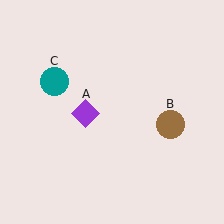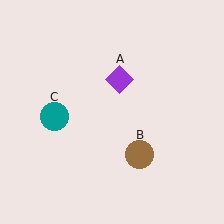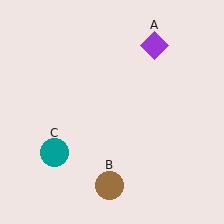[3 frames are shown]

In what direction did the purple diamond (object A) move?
The purple diamond (object A) moved up and to the right.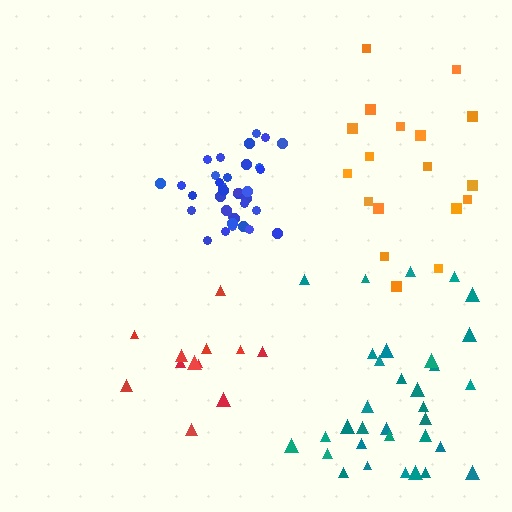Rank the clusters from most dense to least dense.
blue, teal, red, orange.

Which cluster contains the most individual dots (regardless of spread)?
Blue (35).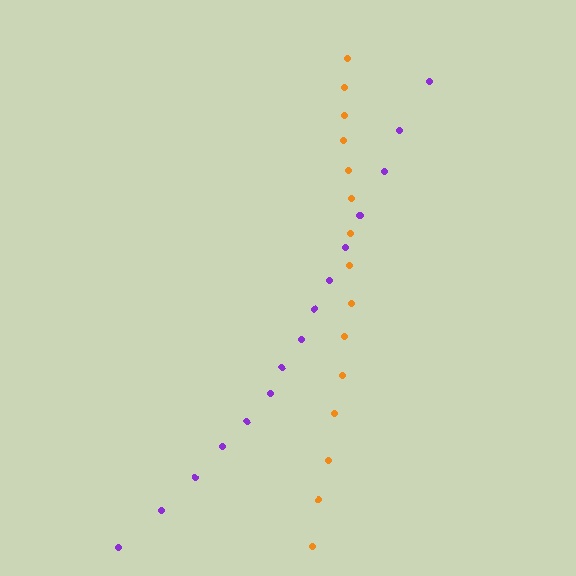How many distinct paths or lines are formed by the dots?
There are 2 distinct paths.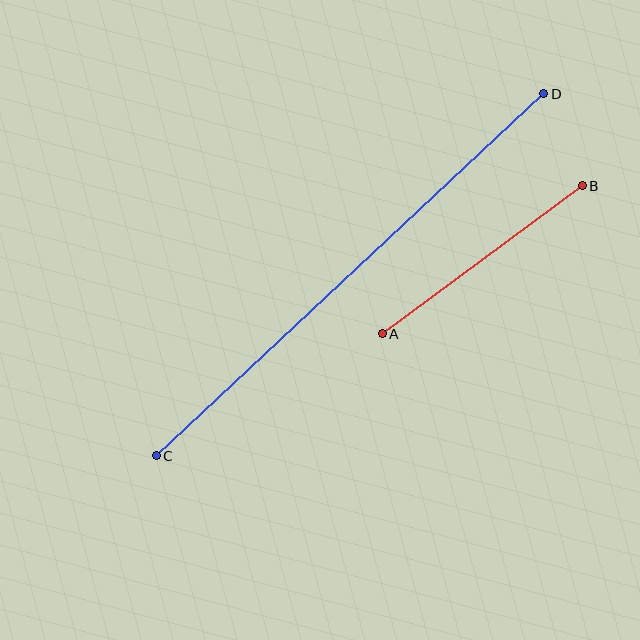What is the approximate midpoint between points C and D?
The midpoint is at approximately (350, 275) pixels.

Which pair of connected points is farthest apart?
Points C and D are farthest apart.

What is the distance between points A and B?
The distance is approximately 249 pixels.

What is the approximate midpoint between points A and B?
The midpoint is at approximately (482, 260) pixels.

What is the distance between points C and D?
The distance is approximately 530 pixels.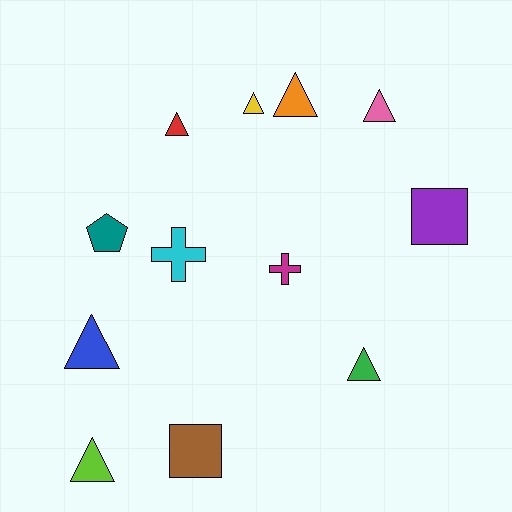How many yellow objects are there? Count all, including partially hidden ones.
There is 1 yellow object.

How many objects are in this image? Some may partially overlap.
There are 12 objects.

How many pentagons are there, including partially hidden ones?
There is 1 pentagon.